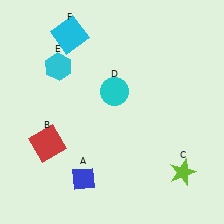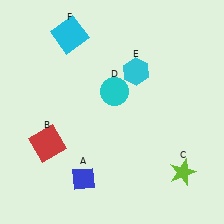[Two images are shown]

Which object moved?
The cyan hexagon (E) moved right.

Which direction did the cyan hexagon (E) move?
The cyan hexagon (E) moved right.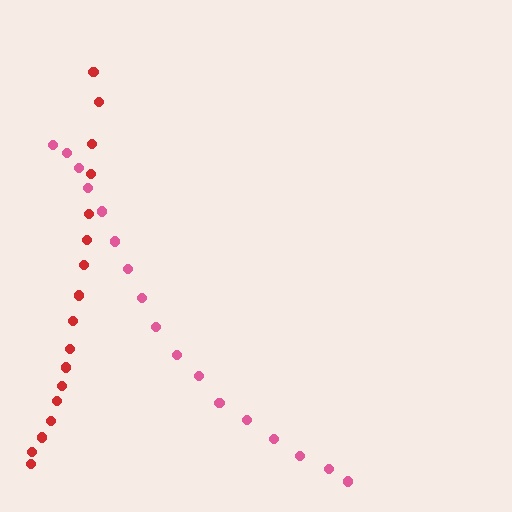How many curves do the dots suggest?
There are 2 distinct paths.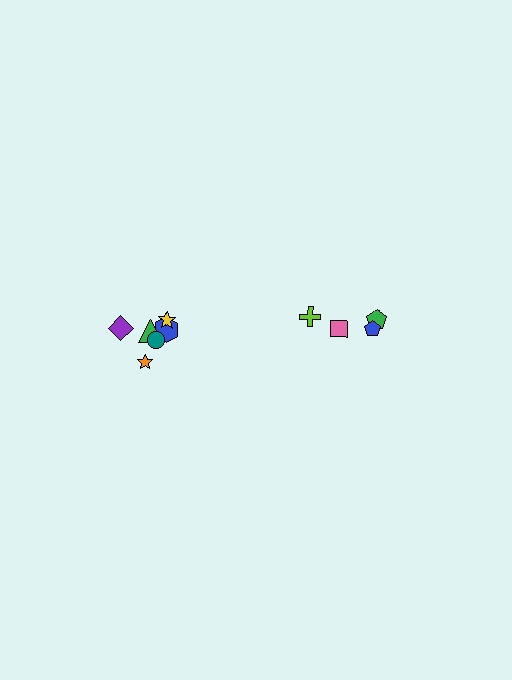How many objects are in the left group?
There are 6 objects.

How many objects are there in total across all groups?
There are 10 objects.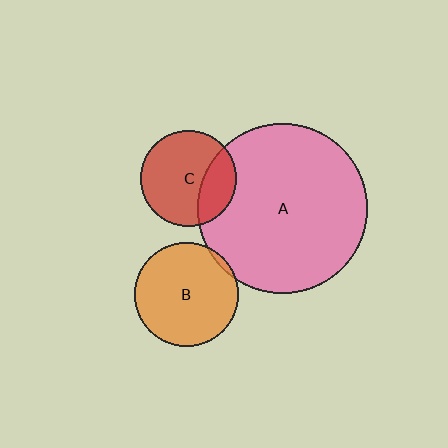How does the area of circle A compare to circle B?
Approximately 2.7 times.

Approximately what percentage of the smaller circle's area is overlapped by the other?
Approximately 5%.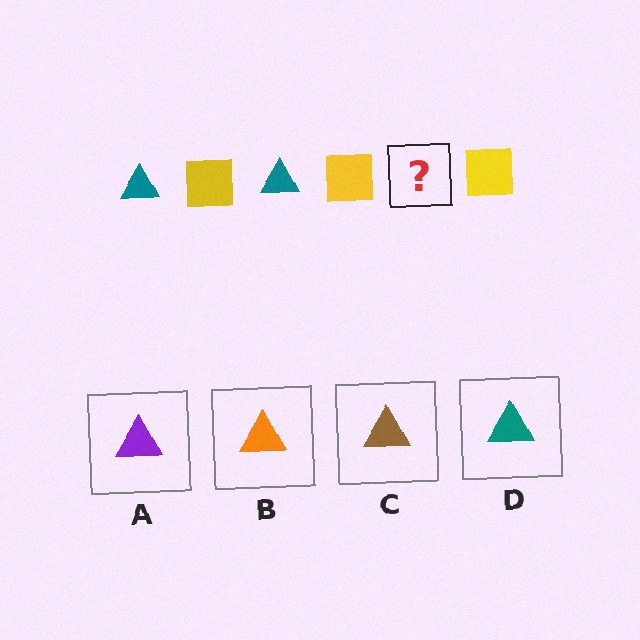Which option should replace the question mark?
Option D.